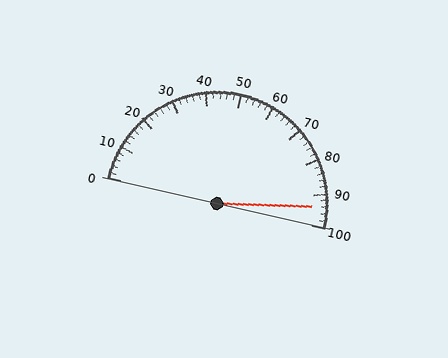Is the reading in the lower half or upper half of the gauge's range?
The reading is in the upper half of the range (0 to 100).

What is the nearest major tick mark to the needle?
The nearest major tick mark is 90.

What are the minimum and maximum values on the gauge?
The gauge ranges from 0 to 100.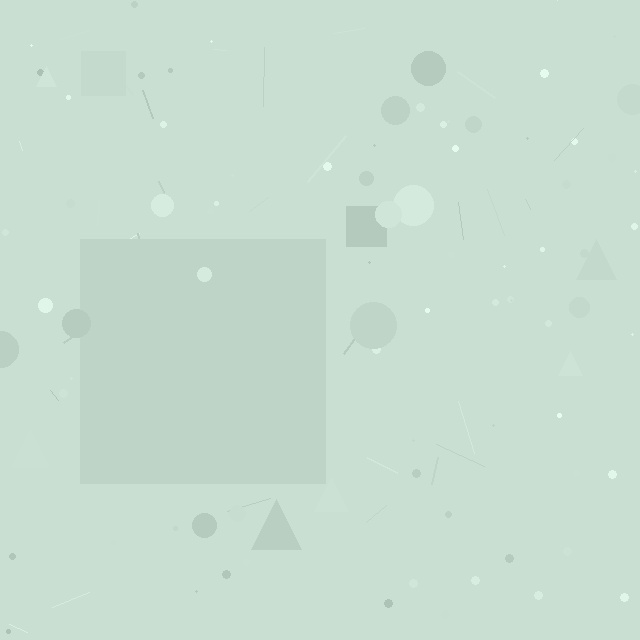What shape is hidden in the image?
A square is hidden in the image.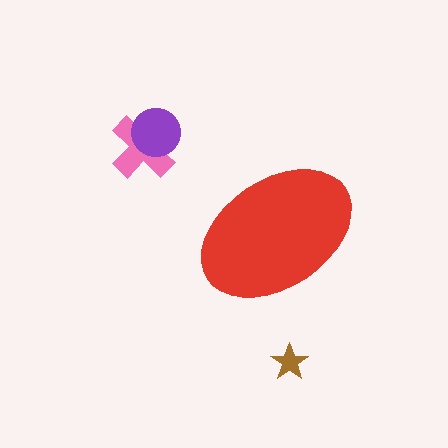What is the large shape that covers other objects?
A red ellipse.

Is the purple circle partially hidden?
No, the purple circle is fully visible.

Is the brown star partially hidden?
No, the brown star is fully visible.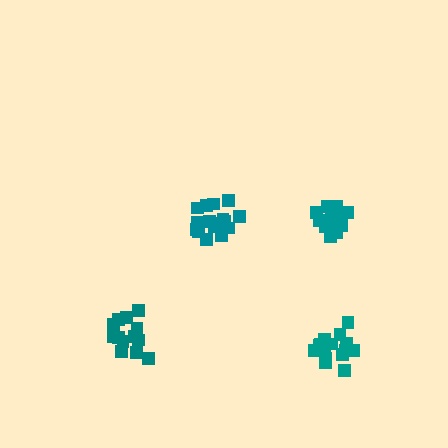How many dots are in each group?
Group 1: 13 dots, Group 2: 15 dots, Group 3: 18 dots, Group 4: 16 dots (62 total).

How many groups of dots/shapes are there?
There are 4 groups.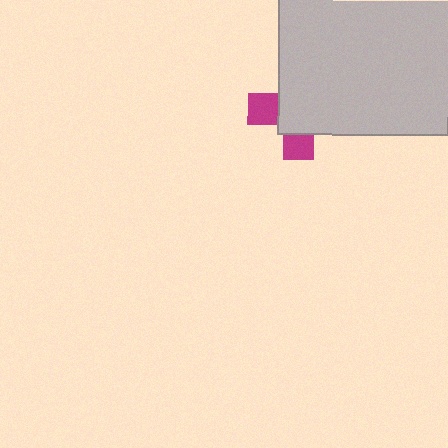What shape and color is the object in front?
The object in front is a light gray rectangle.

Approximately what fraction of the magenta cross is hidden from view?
Roughly 69% of the magenta cross is hidden behind the light gray rectangle.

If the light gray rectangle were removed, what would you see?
You would see the complete magenta cross.